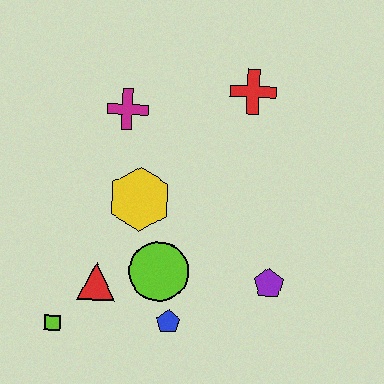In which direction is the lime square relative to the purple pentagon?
The lime square is to the left of the purple pentagon.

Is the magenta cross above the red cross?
No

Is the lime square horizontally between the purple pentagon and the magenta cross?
No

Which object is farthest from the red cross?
The lime square is farthest from the red cross.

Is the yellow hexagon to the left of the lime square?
No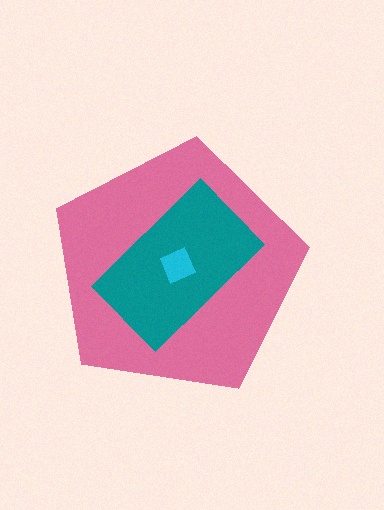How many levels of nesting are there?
3.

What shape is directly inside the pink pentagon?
The teal rectangle.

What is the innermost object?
The cyan diamond.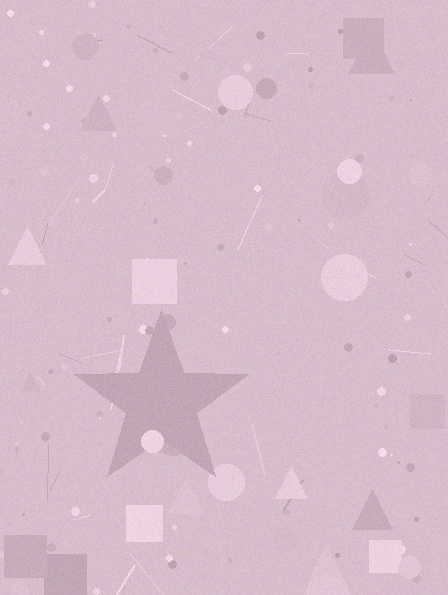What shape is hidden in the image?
A star is hidden in the image.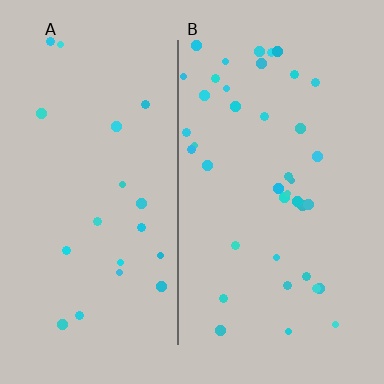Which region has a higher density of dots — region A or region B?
B (the right).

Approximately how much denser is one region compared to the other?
Approximately 1.9× — region B over region A.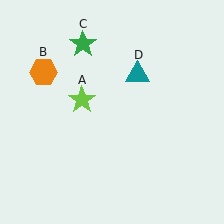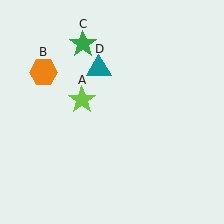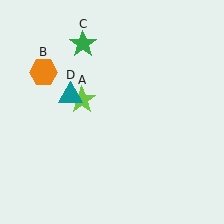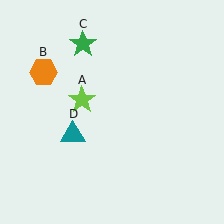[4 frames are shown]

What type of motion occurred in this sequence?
The teal triangle (object D) rotated counterclockwise around the center of the scene.